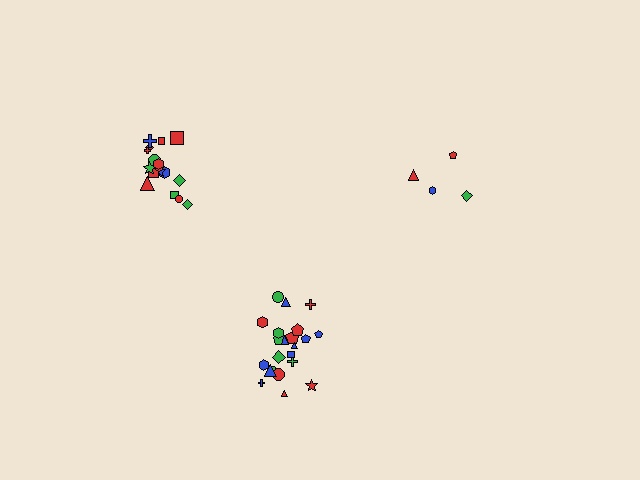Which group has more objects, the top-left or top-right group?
The top-left group.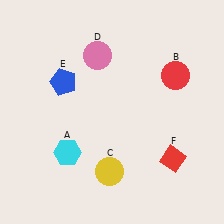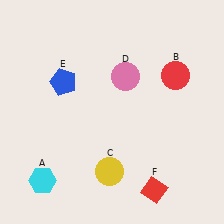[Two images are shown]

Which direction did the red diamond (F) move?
The red diamond (F) moved down.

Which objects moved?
The objects that moved are: the cyan hexagon (A), the pink circle (D), the red diamond (F).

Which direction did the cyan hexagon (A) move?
The cyan hexagon (A) moved down.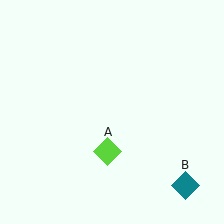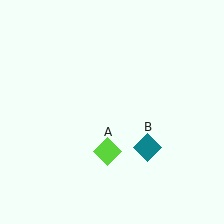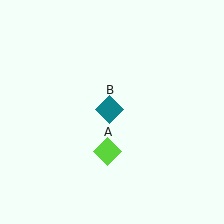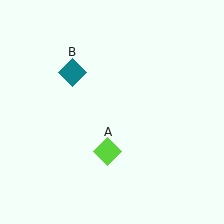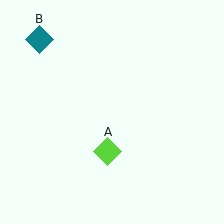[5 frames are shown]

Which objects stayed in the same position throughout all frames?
Lime diamond (object A) remained stationary.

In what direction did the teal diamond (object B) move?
The teal diamond (object B) moved up and to the left.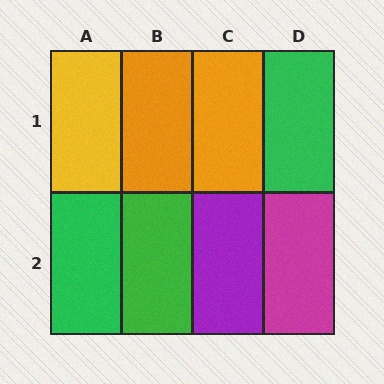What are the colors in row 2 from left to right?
Green, green, purple, magenta.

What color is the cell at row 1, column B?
Orange.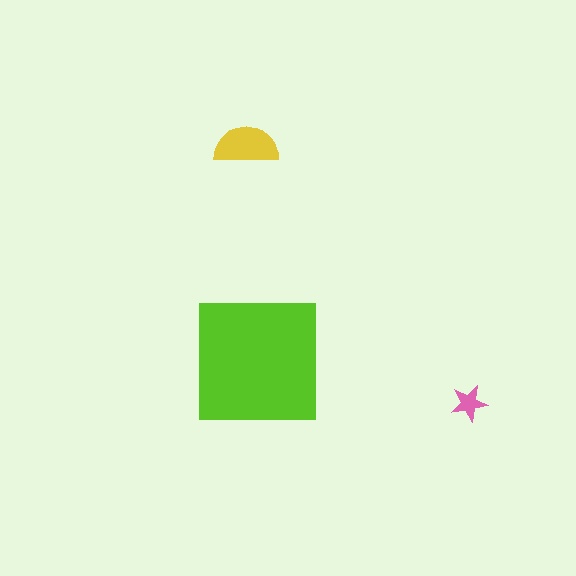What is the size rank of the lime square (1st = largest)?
1st.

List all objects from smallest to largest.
The pink star, the yellow semicircle, the lime square.